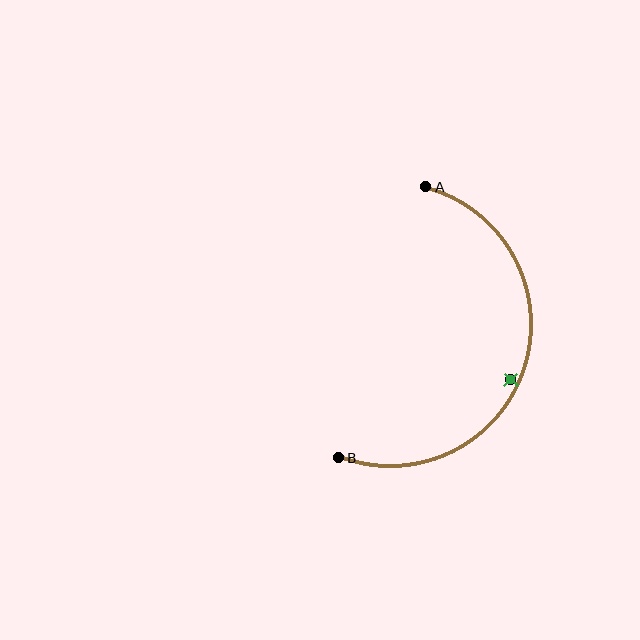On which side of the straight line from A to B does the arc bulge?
The arc bulges to the right of the straight line connecting A and B.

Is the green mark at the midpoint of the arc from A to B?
No — the green mark does not lie on the arc at all. It sits slightly inside the curve.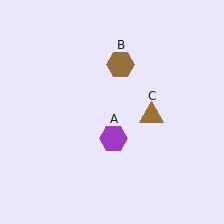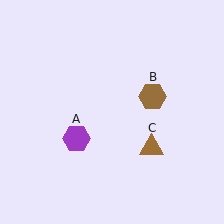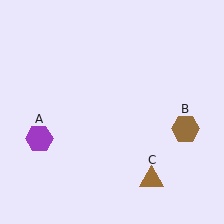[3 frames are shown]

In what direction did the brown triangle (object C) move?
The brown triangle (object C) moved down.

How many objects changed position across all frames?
3 objects changed position: purple hexagon (object A), brown hexagon (object B), brown triangle (object C).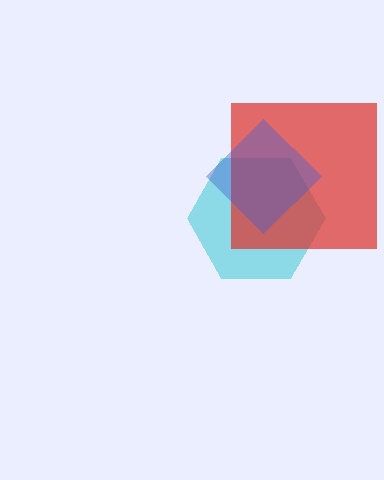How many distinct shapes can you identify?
There are 3 distinct shapes: a cyan hexagon, a red square, a blue diamond.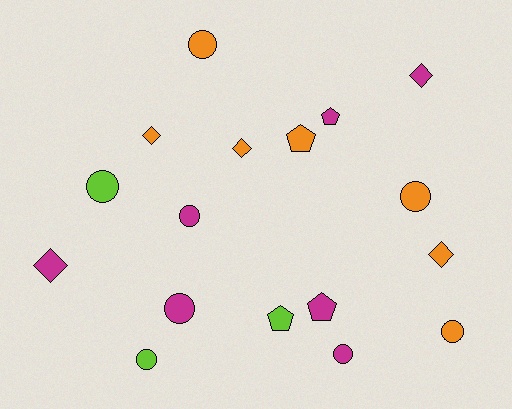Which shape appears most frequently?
Circle, with 8 objects.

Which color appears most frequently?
Orange, with 7 objects.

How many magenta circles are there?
There are 3 magenta circles.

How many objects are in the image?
There are 17 objects.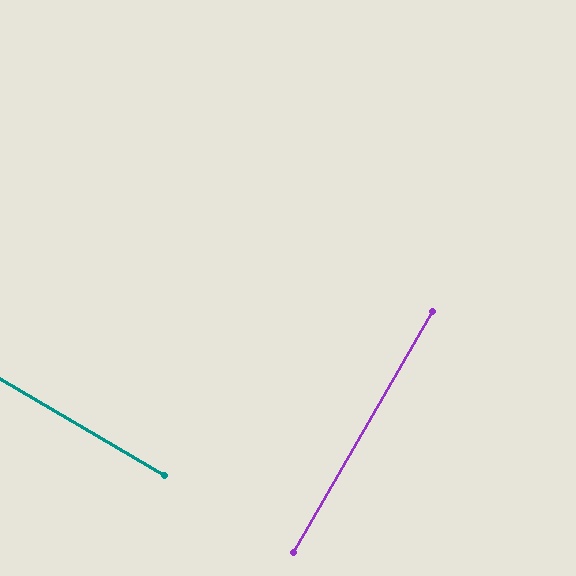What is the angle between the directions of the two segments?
Approximately 89 degrees.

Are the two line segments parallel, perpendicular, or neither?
Perpendicular — they meet at approximately 89°.